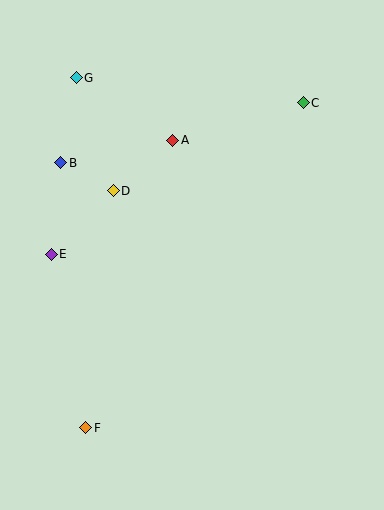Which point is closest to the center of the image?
Point D at (113, 191) is closest to the center.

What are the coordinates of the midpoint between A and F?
The midpoint between A and F is at (129, 284).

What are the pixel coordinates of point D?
Point D is at (113, 191).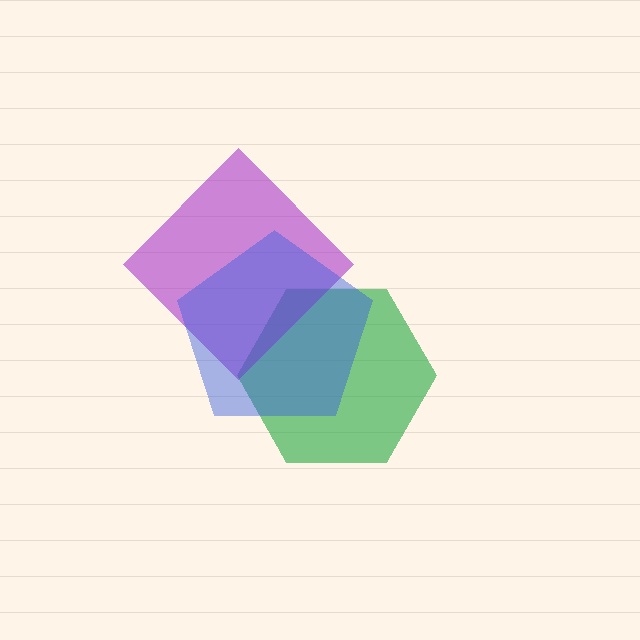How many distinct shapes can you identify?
There are 3 distinct shapes: a green hexagon, a purple diamond, a blue pentagon.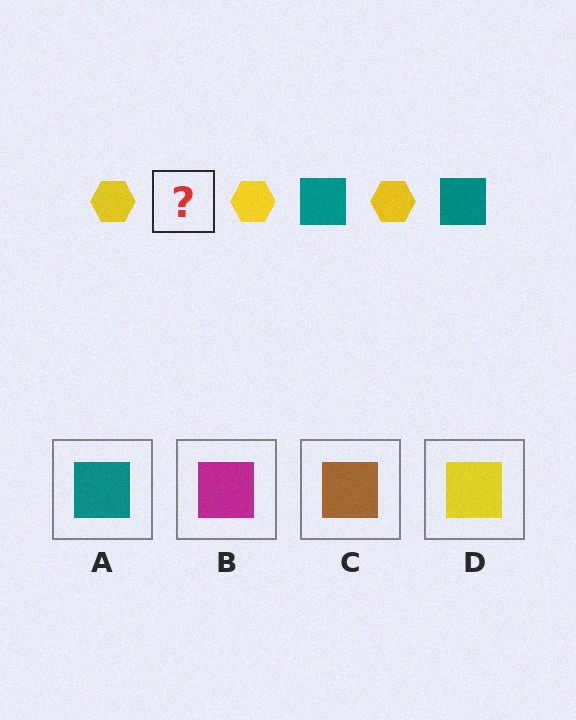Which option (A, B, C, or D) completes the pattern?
A.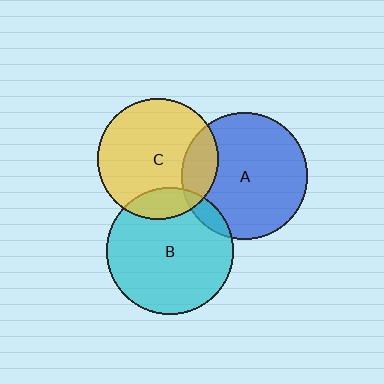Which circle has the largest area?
Circle B (cyan).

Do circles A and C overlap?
Yes.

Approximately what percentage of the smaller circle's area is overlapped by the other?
Approximately 20%.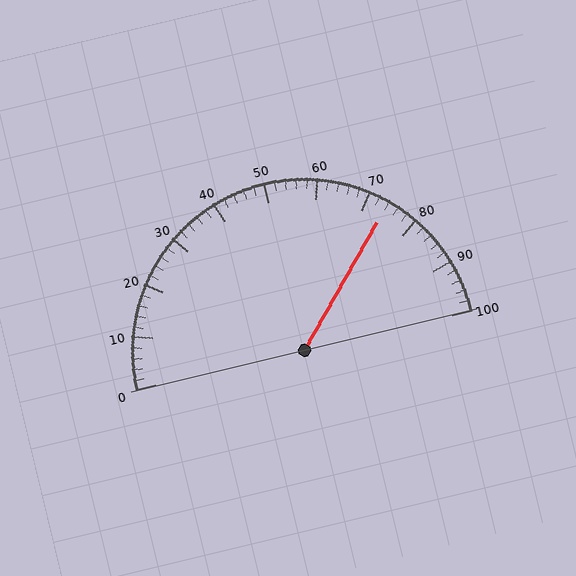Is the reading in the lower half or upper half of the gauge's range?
The reading is in the upper half of the range (0 to 100).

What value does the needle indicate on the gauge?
The needle indicates approximately 74.